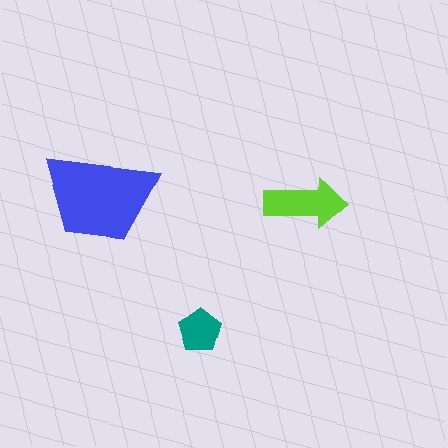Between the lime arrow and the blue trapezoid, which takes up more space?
The blue trapezoid.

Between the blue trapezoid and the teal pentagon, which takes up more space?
The blue trapezoid.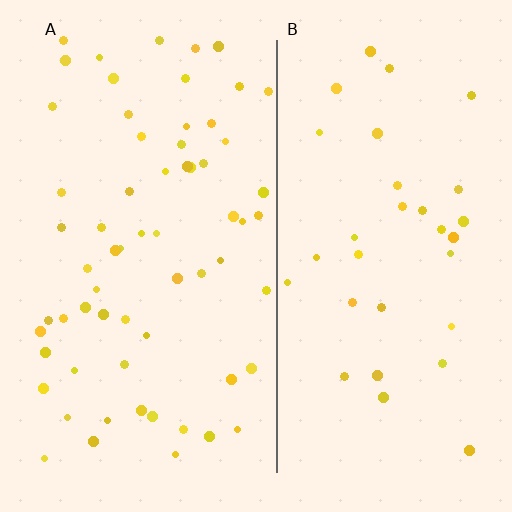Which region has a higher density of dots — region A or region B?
A (the left).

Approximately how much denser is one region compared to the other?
Approximately 2.0× — region A over region B.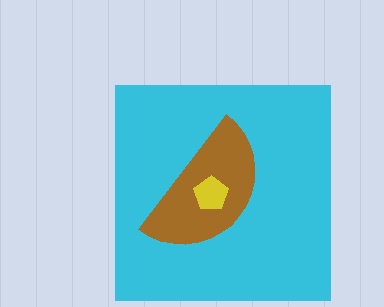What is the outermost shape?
The cyan square.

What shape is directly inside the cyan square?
The brown semicircle.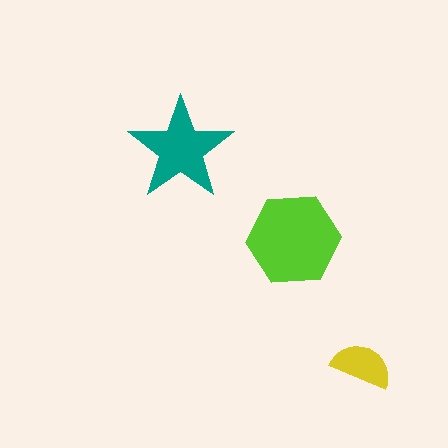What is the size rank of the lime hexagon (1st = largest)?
1st.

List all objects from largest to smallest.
The lime hexagon, the teal star, the yellow semicircle.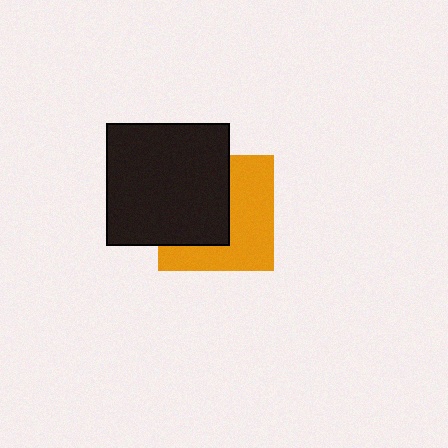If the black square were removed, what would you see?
You would see the complete orange square.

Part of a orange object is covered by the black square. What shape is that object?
It is a square.